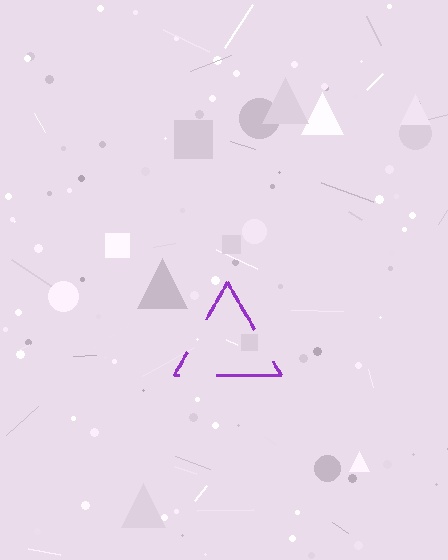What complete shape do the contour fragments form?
The contour fragments form a triangle.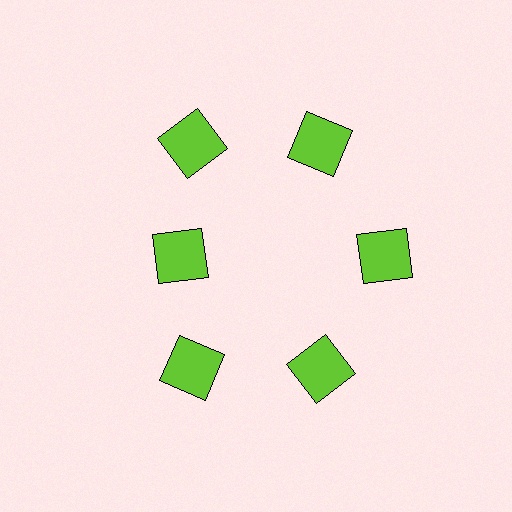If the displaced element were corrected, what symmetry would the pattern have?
It would have 6-fold rotational symmetry — the pattern would map onto itself every 60 degrees.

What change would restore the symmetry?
The symmetry would be restored by moving it outward, back onto the ring so that all 6 squares sit at equal angles and equal distance from the center.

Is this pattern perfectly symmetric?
No. The 6 lime squares are arranged in a ring, but one element near the 9 o'clock position is pulled inward toward the center, breaking the 6-fold rotational symmetry.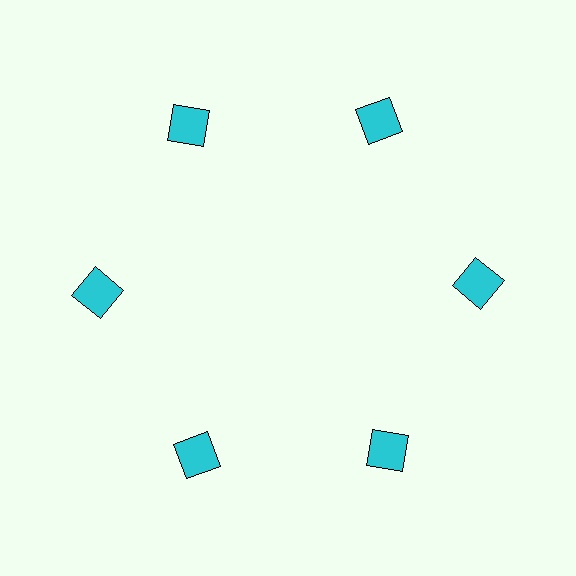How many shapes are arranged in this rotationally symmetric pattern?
There are 6 shapes, arranged in 6 groups of 1.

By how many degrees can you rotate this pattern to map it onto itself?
The pattern maps onto itself every 60 degrees of rotation.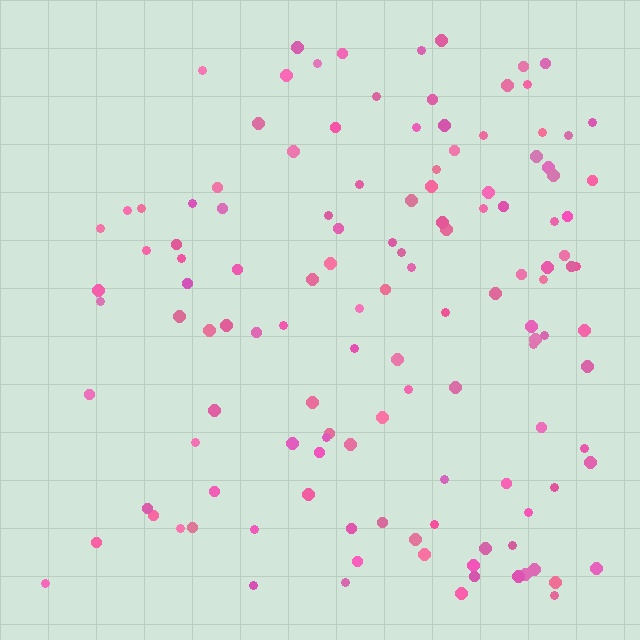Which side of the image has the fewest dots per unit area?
The left.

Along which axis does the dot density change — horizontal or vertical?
Horizontal.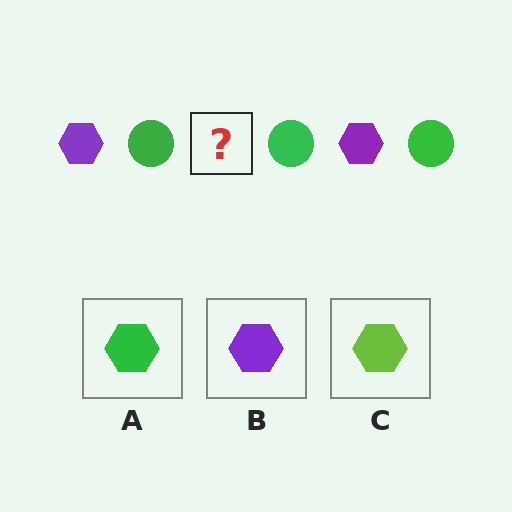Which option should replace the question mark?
Option B.